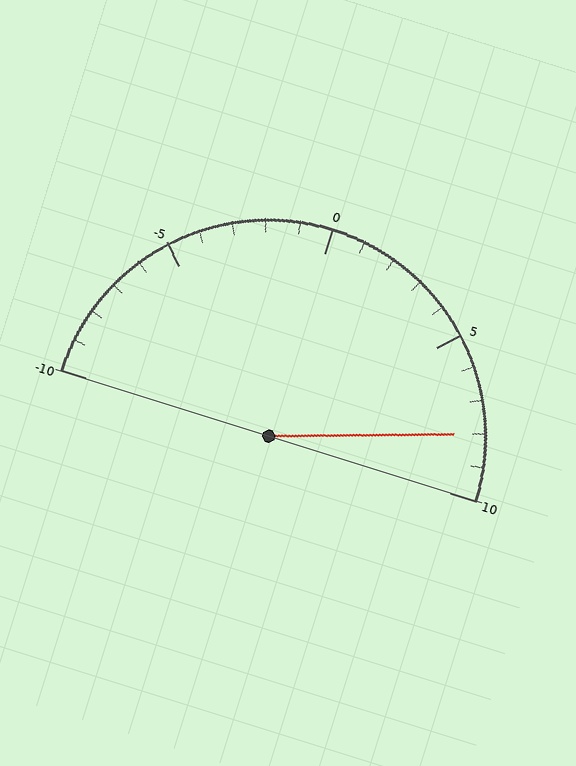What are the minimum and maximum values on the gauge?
The gauge ranges from -10 to 10.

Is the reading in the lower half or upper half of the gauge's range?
The reading is in the upper half of the range (-10 to 10).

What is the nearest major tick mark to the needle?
The nearest major tick mark is 10.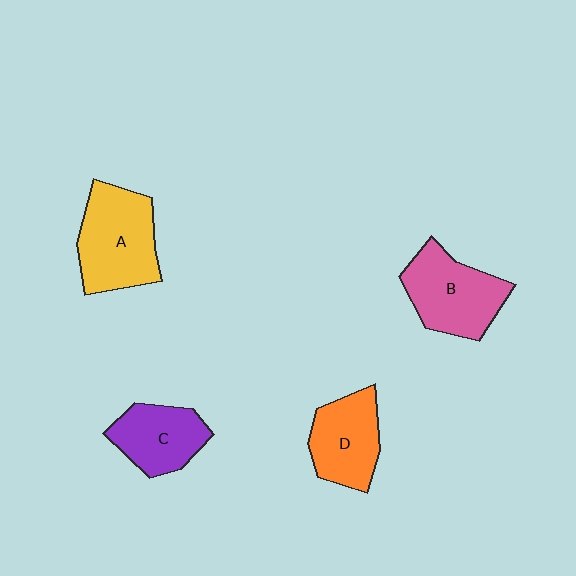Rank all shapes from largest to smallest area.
From largest to smallest: A (yellow), B (pink), D (orange), C (purple).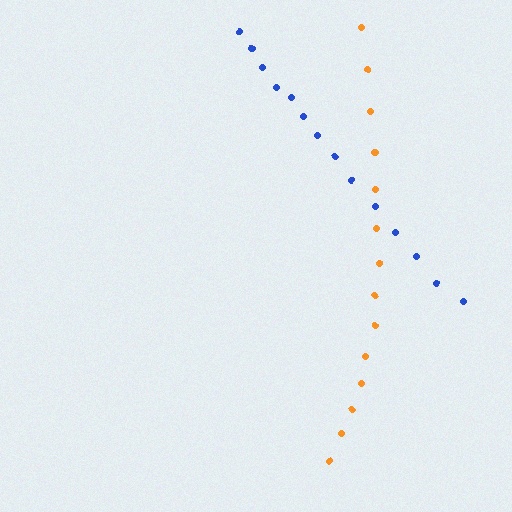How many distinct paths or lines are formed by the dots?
There are 2 distinct paths.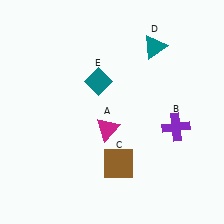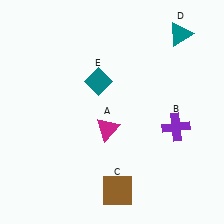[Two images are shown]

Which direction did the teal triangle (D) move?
The teal triangle (D) moved right.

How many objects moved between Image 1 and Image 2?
2 objects moved between the two images.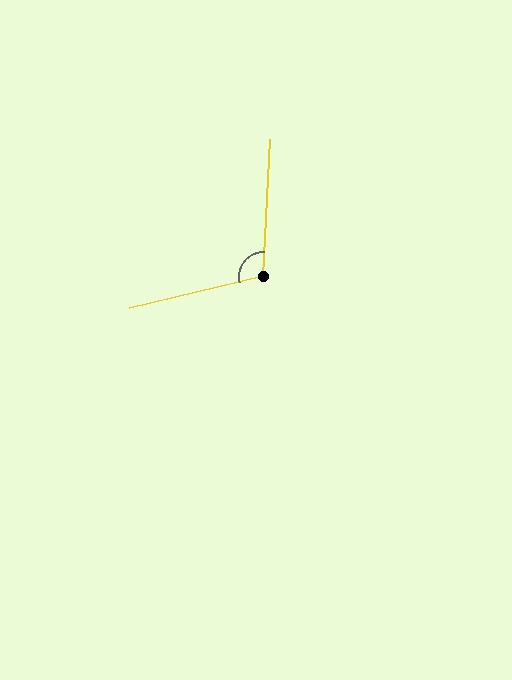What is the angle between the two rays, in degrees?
Approximately 106 degrees.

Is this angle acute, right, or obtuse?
It is obtuse.